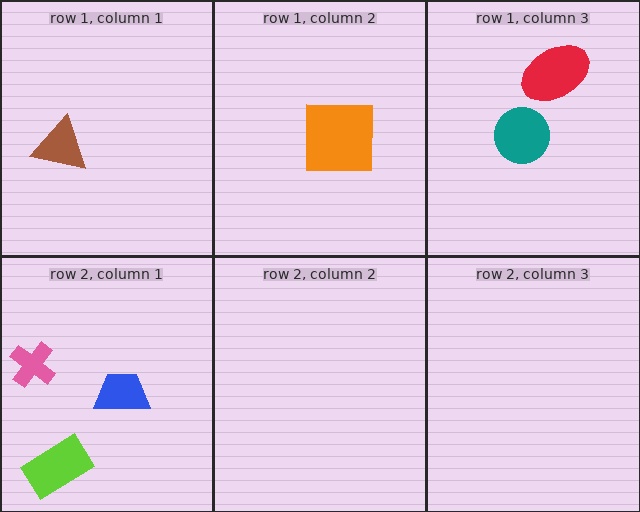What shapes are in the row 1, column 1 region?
The brown triangle.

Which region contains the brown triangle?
The row 1, column 1 region.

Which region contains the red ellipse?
The row 1, column 3 region.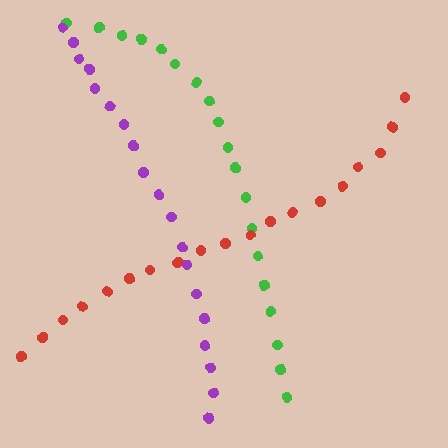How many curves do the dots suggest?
There are 3 distinct paths.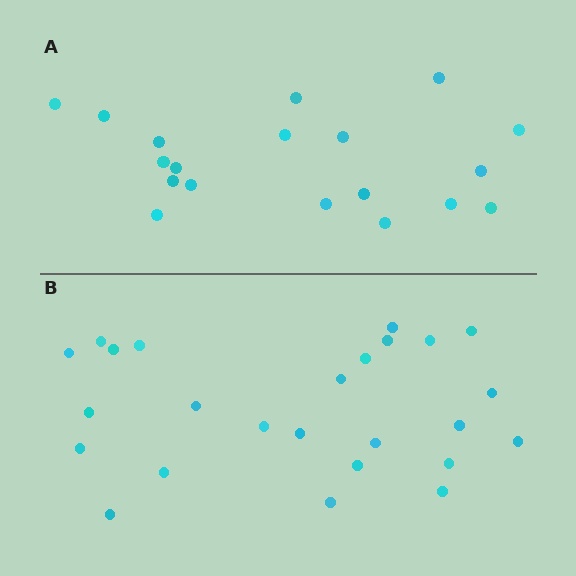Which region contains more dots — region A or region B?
Region B (the bottom region) has more dots.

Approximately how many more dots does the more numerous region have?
Region B has about 6 more dots than region A.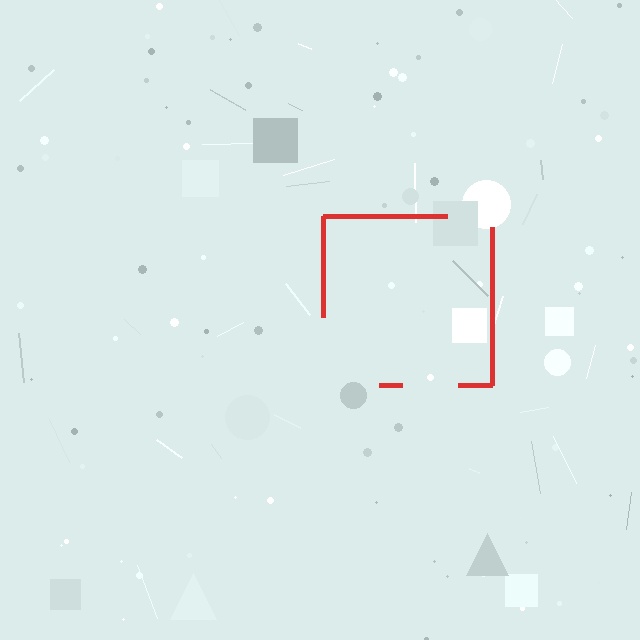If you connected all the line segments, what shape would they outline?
They would outline a square.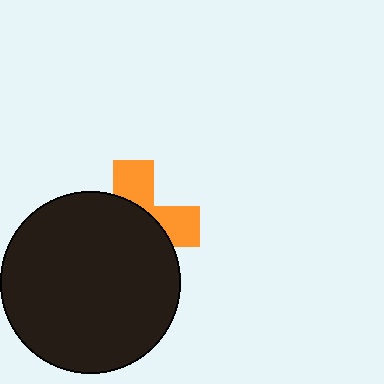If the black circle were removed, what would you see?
You would see the complete orange cross.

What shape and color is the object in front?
The object in front is a black circle.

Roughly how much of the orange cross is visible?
A small part of it is visible (roughly 36%).